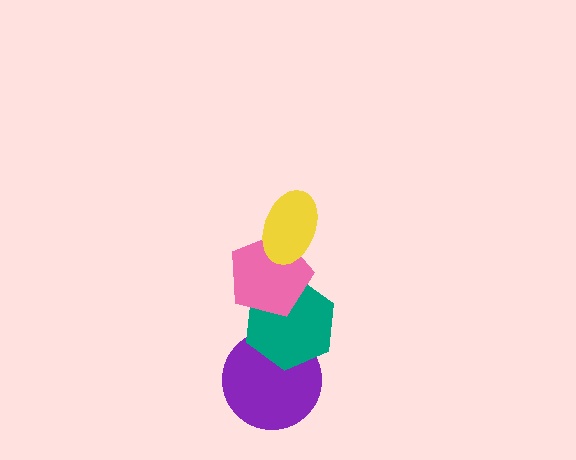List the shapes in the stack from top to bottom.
From top to bottom: the yellow ellipse, the pink pentagon, the teal hexagon, the purple circle.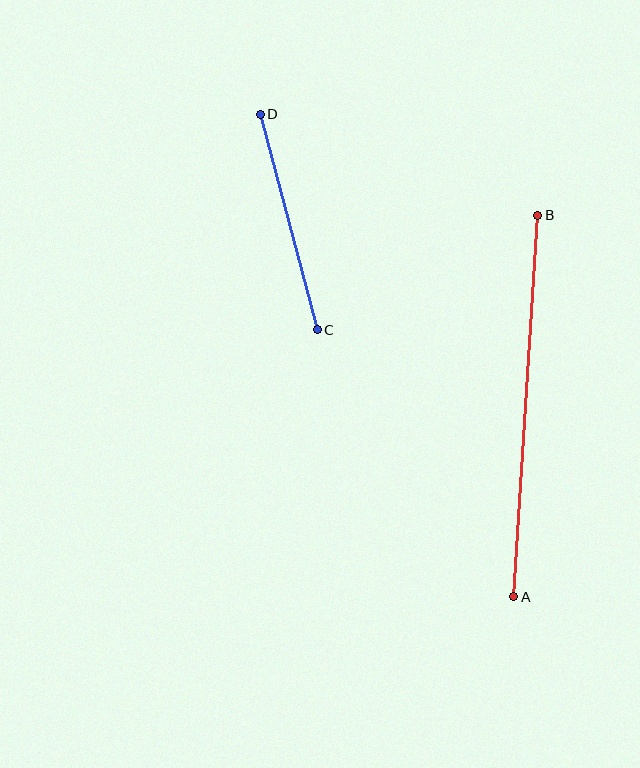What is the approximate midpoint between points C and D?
The midpoint is at approximately (289, 222) pixels.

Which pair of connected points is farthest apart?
Points A and B are farthest apart.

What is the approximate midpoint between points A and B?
The midpoint is at approximately (526, 406) pixels.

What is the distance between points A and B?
The distance is approximately 382 pixels.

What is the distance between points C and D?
The distance is approximately 223 pixels.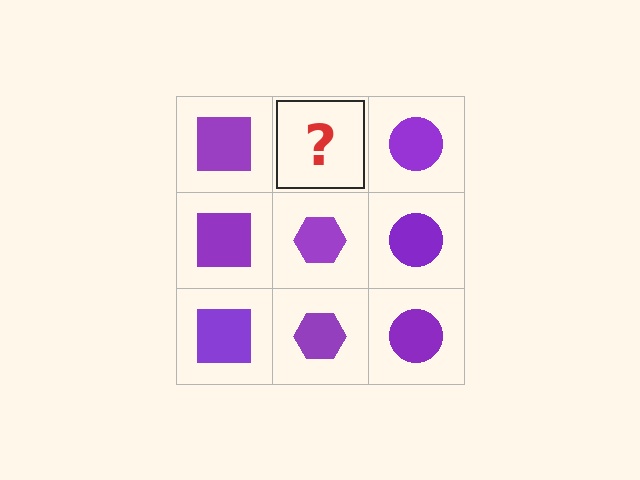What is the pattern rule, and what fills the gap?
The rule is that each column has a consistent shape. The gap should be filled with a purple hexagon.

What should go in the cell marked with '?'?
The missing cell should contain a purple hexagon.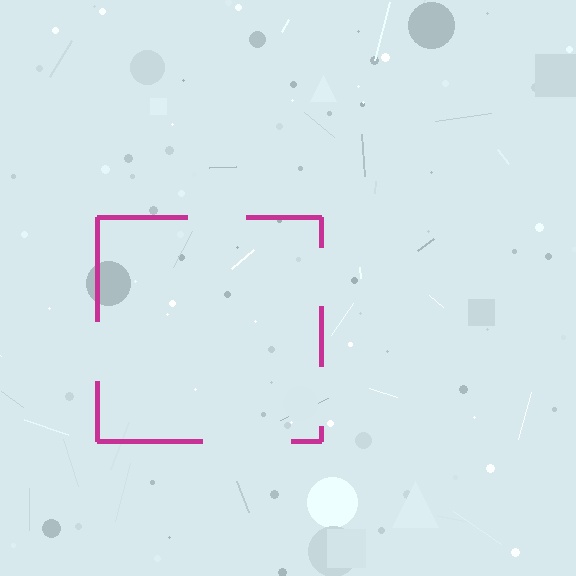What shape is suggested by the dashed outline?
The dashed outline suggests a square.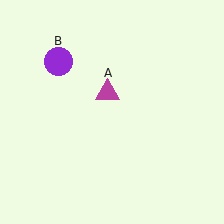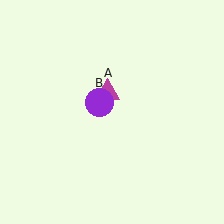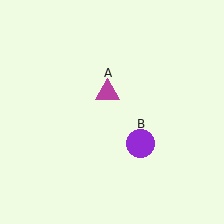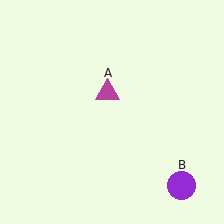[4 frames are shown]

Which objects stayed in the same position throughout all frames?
Magenta triangle (object A) remained stationary.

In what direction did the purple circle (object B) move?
The purple circle (object B) moved down and to the right.